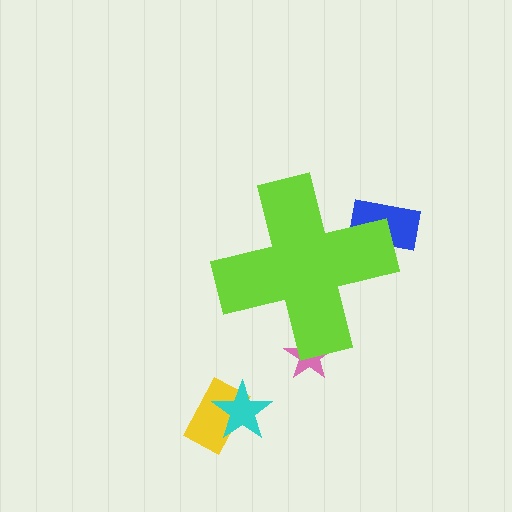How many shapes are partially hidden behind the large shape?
2 shapes are partially hidden.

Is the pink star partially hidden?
Yes, the pink star is partially hidden behind the lime cross.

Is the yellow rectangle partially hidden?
No, the yellow rectangle is fully visible.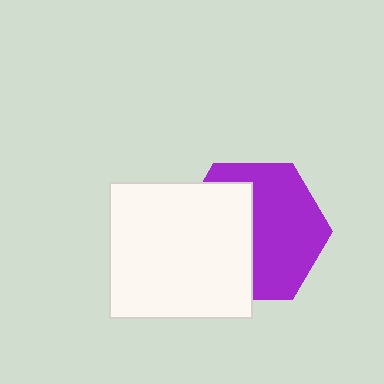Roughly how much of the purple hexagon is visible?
About half of it is visible (roughly 55%).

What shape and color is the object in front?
The object in front is a white rectangle.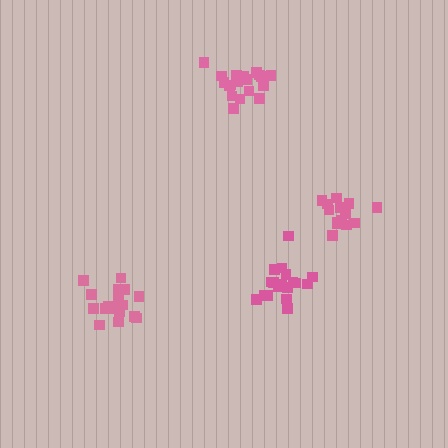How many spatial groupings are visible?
There are 4 spatial groupings.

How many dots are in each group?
Group 1: 14 dots, Group 2: 18 dots, Group 3: 18 dots, Group 4: 19 dots (69 total).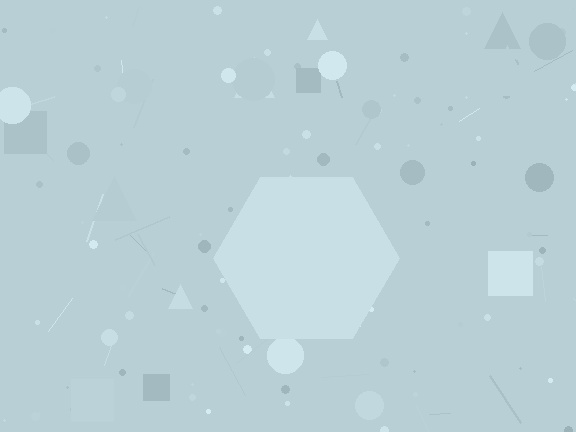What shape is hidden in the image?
A hexagon is hidden in the image.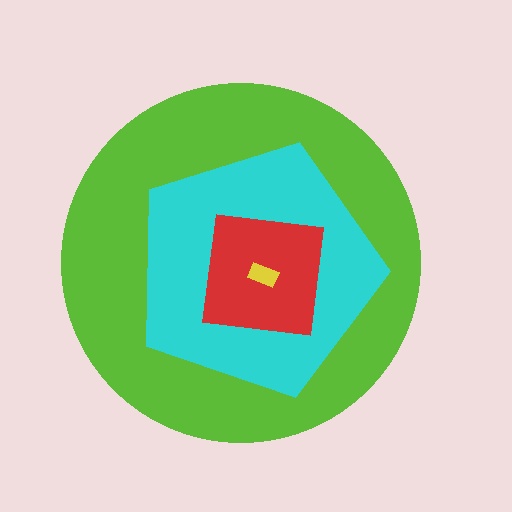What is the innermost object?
The yellow rectangle.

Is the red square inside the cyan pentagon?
Yes.